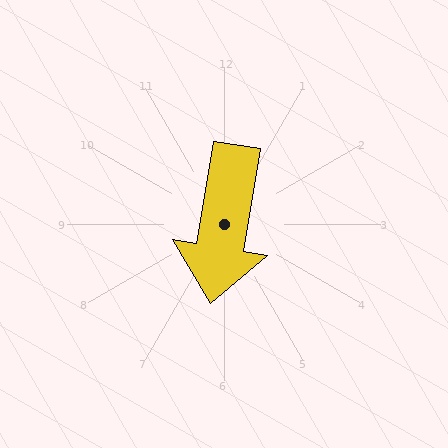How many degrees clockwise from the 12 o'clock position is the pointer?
Approximately 189 degrees.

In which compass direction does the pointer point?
South.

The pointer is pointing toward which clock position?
Roughly 6 o'clock.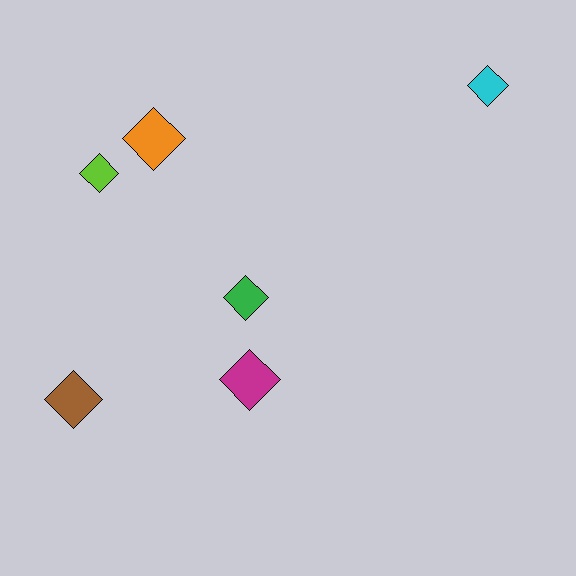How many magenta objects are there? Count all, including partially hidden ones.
There is 1 magenta object.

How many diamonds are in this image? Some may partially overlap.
There are 6 diamonds.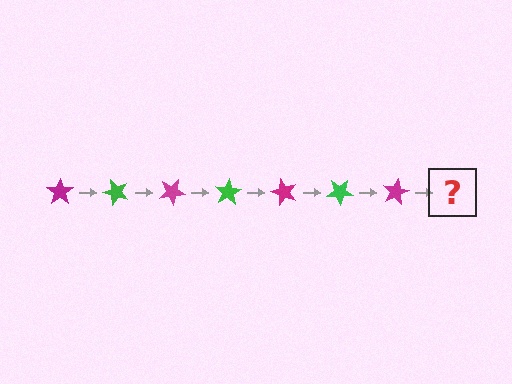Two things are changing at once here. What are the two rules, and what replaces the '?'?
The two rules are that it rotates 50 degrees each step and the color cycles through magenta and green. The '?' should be a green star, rotated 350 degrees from the start.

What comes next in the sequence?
The next element should be a green star, rotated 350 degrees from the start.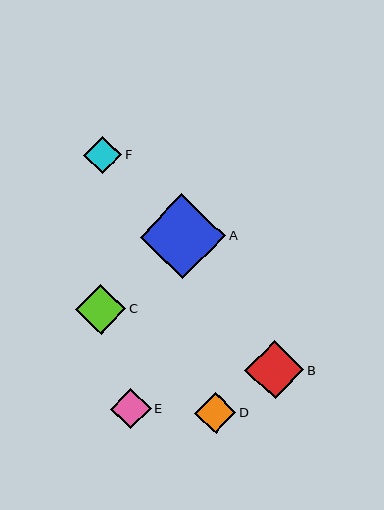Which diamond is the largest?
Diamond A is the largest with a size of approximately 85 pixels.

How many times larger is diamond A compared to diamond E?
Diamond A is approximately 2.1 times the size of diamond E.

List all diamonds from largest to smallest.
From largest to smallest: A, B, C, D, E, F.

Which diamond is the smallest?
Diamond F is the smallest with a size of approximately 38 pixels.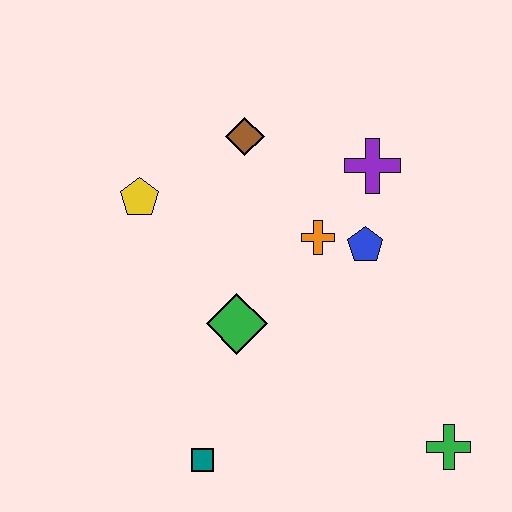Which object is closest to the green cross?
The blue pentagon is closest to the green cross.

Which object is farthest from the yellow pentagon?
The green cross is farthest from the yellow pentagon.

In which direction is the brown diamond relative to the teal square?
The brown diamond is above the teal square.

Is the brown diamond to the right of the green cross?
No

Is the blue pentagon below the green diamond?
No